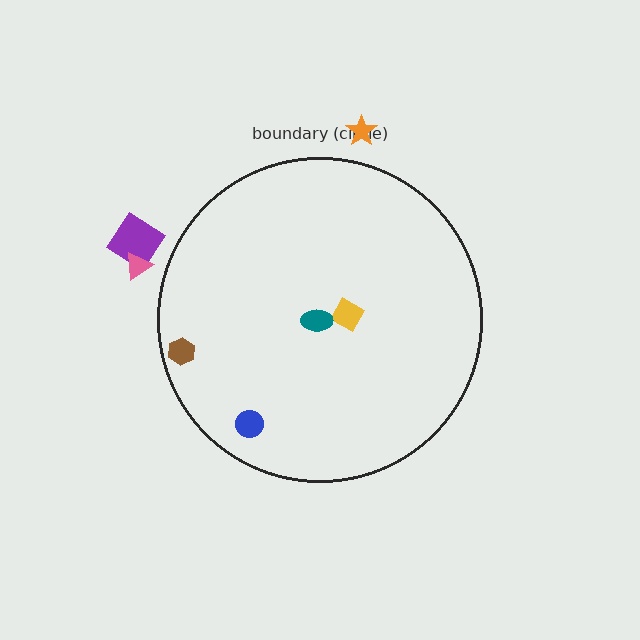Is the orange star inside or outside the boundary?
Outside.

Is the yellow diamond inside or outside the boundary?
Inside.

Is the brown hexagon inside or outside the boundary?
Inside.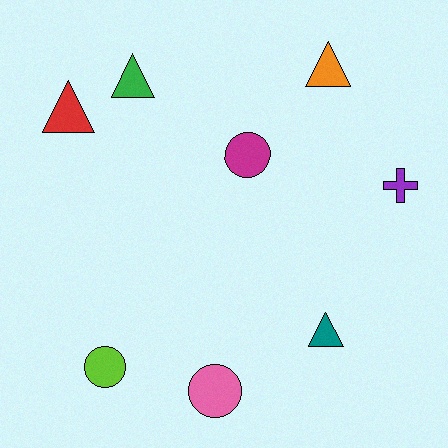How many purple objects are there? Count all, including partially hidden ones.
There is 1 purple object.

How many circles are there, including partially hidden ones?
There are 3 circles.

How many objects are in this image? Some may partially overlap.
There are 8 objects.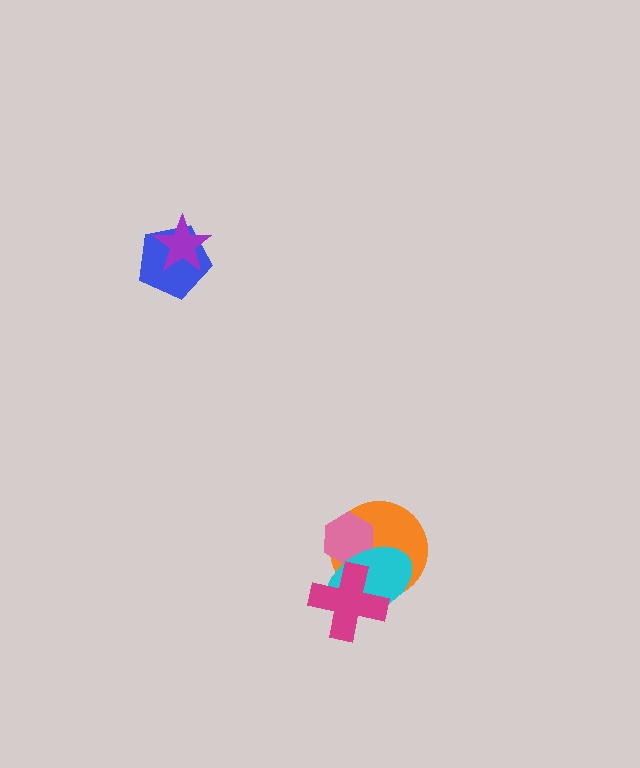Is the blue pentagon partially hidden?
Yes, it is partially covered by another shape.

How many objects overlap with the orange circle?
3 objects overlap with the orange circle.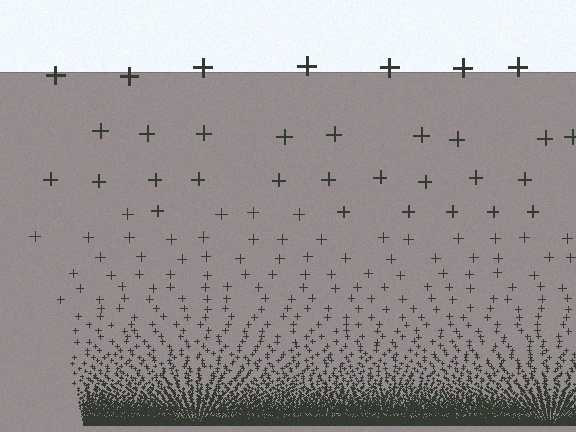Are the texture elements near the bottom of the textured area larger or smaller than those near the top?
Smaller. The gradient is inverted — elements near the bottom are smaller and denser.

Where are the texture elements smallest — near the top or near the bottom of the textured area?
Near the bottom.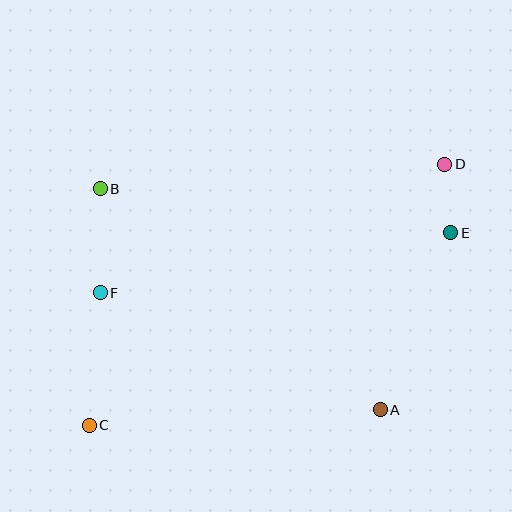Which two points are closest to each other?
Points D and E are closest to each other.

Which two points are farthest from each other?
Points C and D are farthest from each other.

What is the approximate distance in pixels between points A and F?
The distance between A and F is approximately 303 pixels.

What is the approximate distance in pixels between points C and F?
The distance between C and F is approximately 133 pixels.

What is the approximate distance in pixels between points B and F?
The distance between B and F is approximately 104 pixels.